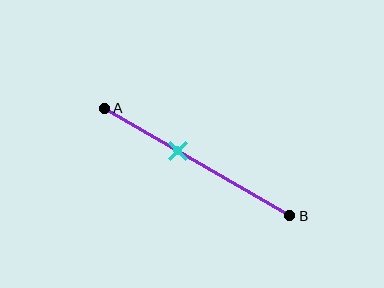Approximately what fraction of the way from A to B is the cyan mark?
The cyan mark is approximately 40% of the way from A to B.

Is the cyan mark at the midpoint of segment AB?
No, the mark is at about 40% from A, not at the 50% midpoint.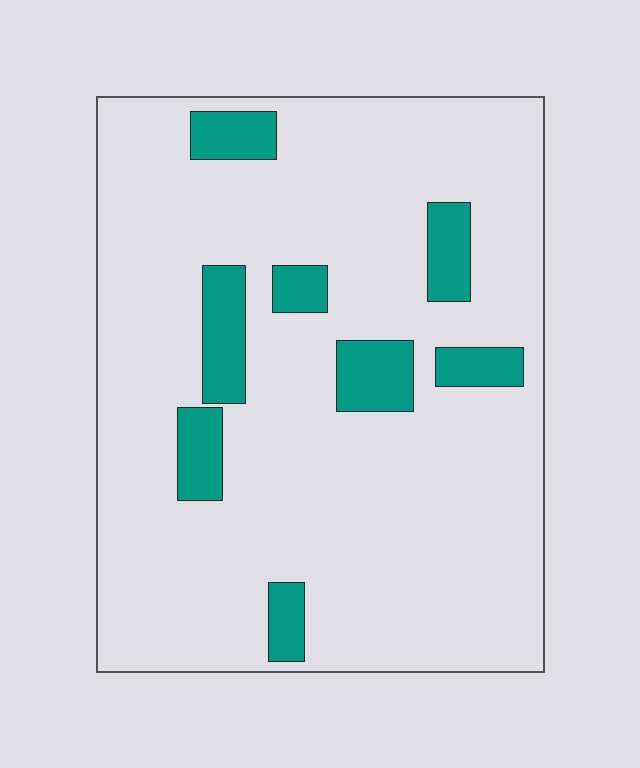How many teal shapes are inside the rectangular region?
8.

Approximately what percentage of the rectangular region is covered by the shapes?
Approximately 15%.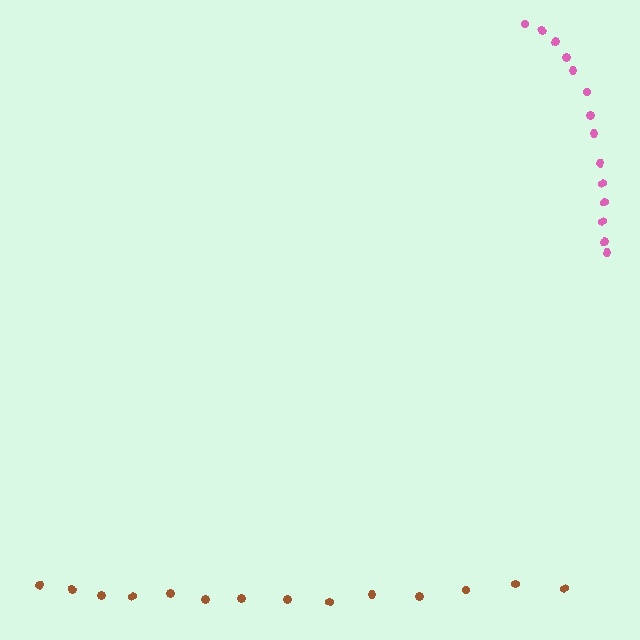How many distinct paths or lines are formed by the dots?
There are 2 distinct paths.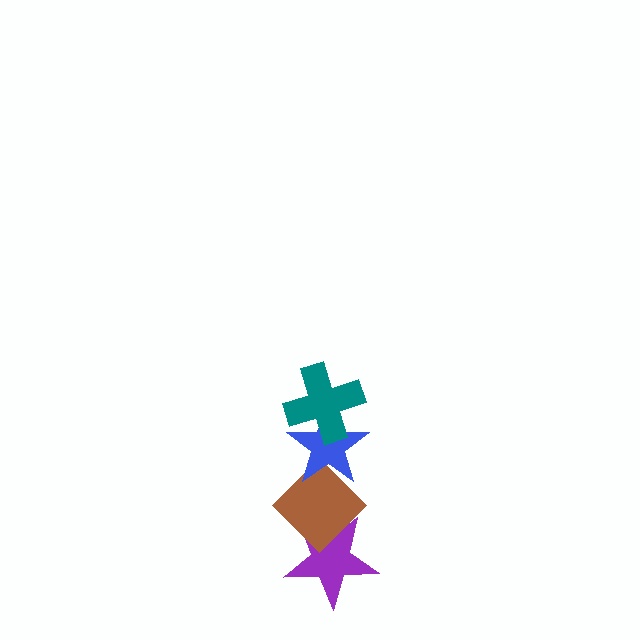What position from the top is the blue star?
The blue star is 2nd from the top.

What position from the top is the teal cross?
The teal cross is 1st from the top.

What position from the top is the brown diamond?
The brown diamond is 3rd from the top.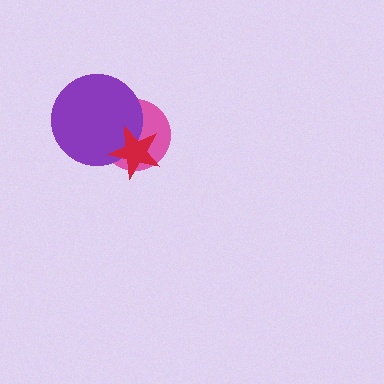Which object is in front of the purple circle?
The red star is in front of the purple circle.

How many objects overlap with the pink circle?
2 objects overlap with the pink circle.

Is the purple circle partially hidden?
Yes, it is partially covered by another shape.